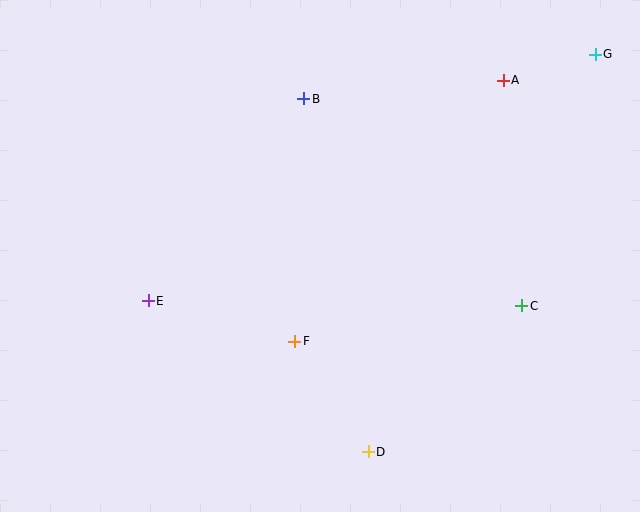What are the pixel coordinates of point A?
Point A is at (503, 80).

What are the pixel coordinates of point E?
Point E is at (148, 301).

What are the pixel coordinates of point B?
Point B is at (304, 99).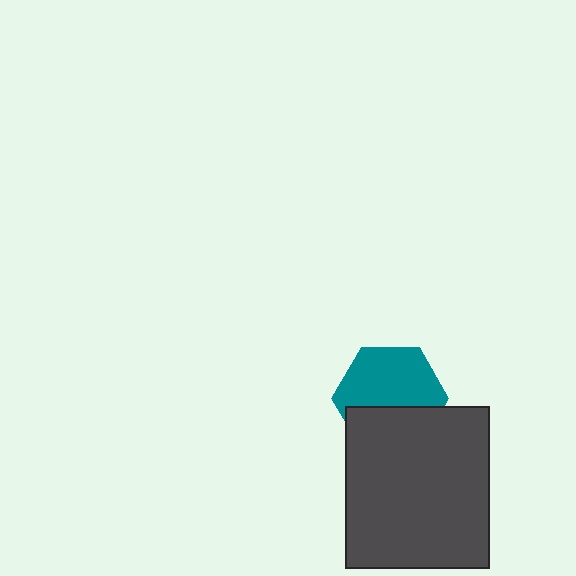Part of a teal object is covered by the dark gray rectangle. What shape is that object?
It is a hexagon.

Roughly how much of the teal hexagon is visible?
About half of it is visible (roughly 60%).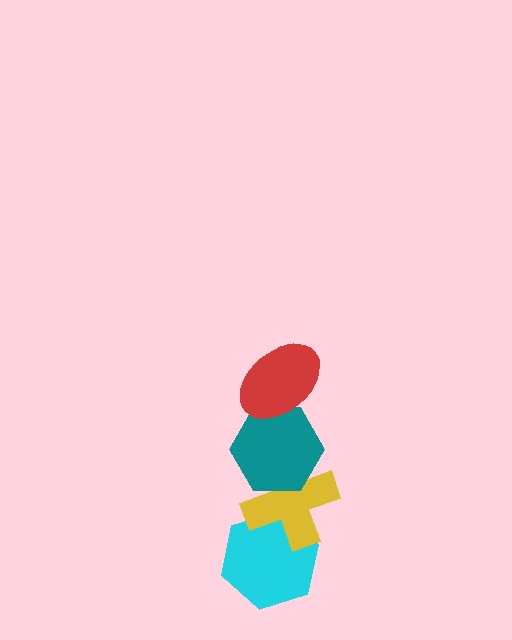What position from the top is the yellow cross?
The yellow cross is 3rd from the top.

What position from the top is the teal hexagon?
The teal hexagon is 2nd from the top.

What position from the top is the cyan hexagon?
The cyan hexagon is 4th from the top.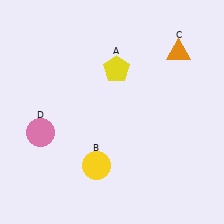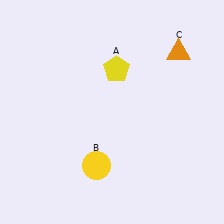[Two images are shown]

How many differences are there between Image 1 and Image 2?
There is 1 difference between the two images.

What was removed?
The pink circle (D) was removed in Image 2.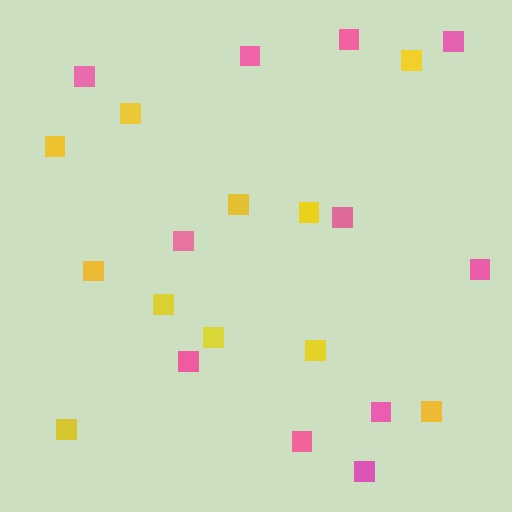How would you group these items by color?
There are 2 groups: one group of pink squares (11) and one group of yellow squares (11).